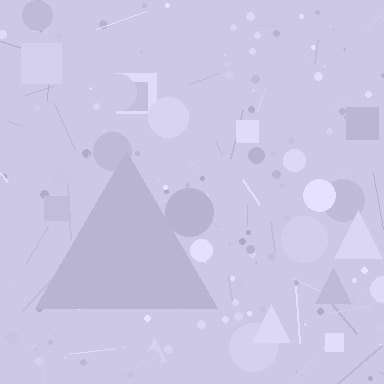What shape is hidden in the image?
A triangle is hidden in the image.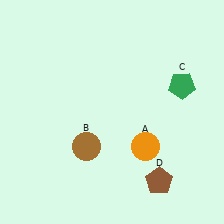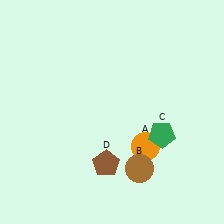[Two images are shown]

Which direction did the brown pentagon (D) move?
The brown pentagon (D) moved left.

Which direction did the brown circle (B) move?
The brown circle (B) moved right.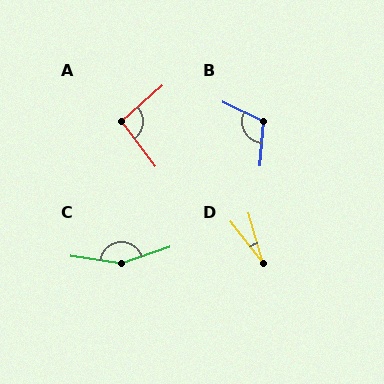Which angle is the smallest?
D, at approximately 22 degrees.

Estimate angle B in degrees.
Approximately 111 degrees.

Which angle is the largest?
C, at approximately 154 degrees.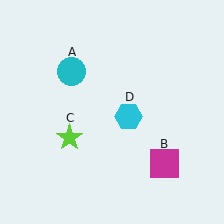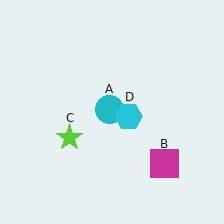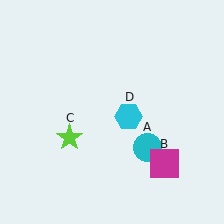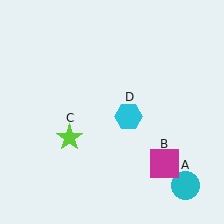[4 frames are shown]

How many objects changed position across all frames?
1 object changed position: cyan circle (object A).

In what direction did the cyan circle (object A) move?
The cyan circle (object A) moved down and to the right.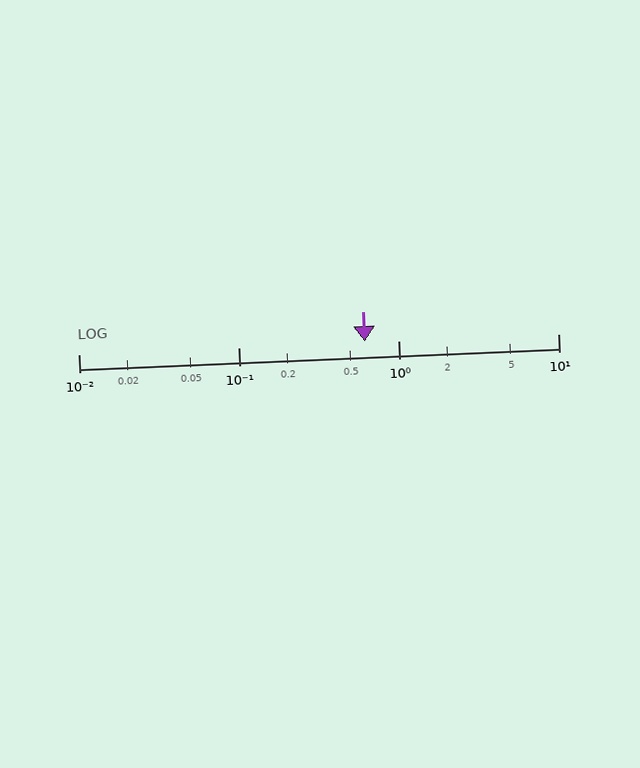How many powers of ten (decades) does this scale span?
The scale spans 3 decades, from 0.01 to 10.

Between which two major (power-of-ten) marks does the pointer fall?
The pointer is between 0.1 and 1.